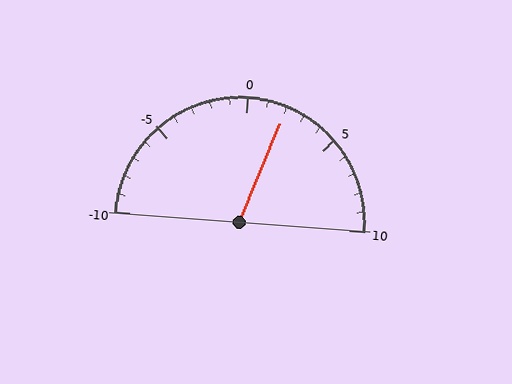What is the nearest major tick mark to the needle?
The nearest major tick mark is 0.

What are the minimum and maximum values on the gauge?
The gauge ranges from -10 to 10.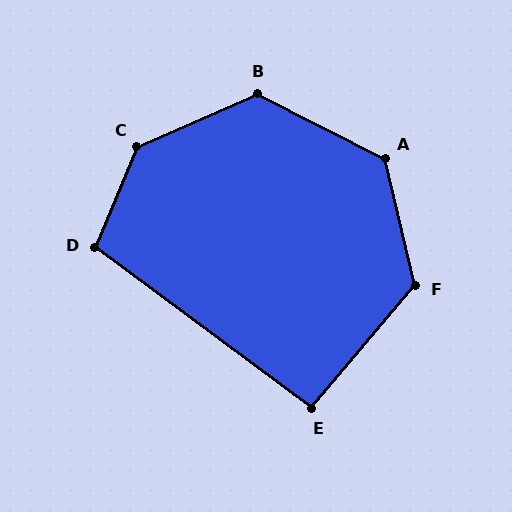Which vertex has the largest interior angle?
C, at approximately 136 degrees.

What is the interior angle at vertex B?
Approximately 130 degrees (obtuse).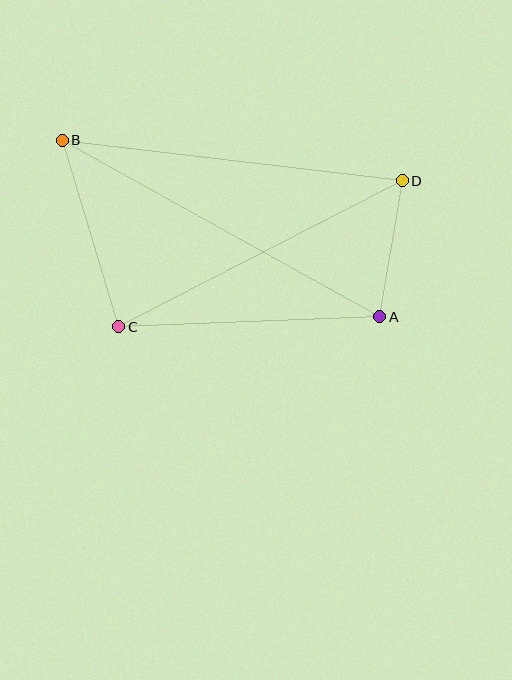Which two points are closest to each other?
Points A and D are closest to each other.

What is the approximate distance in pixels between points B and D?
The distance between B and D is approximately 343 pixels.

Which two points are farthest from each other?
Points A and B are farthest from each other.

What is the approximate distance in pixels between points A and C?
The distance between A and C is approximately 261 pixels.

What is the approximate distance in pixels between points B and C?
The distance between B and C is approximately 195 pixels.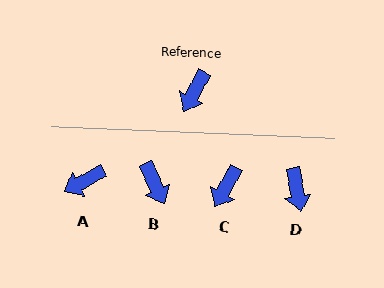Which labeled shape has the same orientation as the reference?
C.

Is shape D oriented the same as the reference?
No, it is off by about 38 degrees.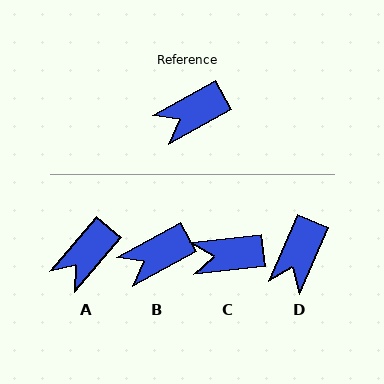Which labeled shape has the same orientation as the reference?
B.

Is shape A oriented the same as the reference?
No, it is off by about 20 degrees.